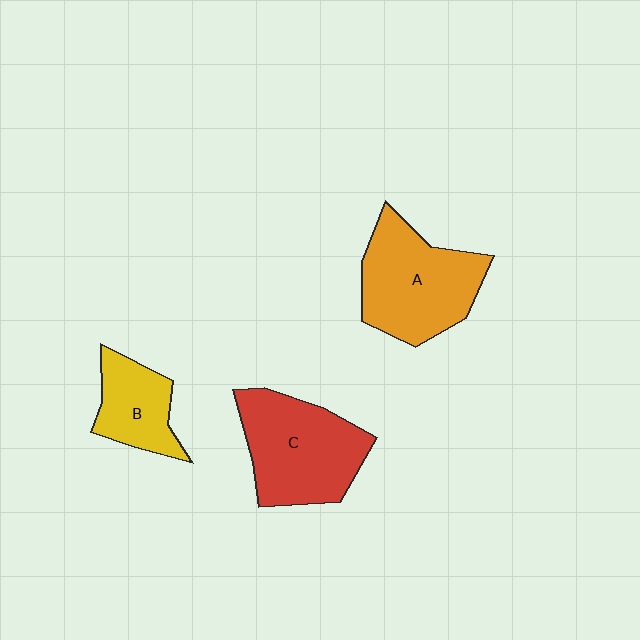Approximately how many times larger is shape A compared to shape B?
Approximately 1.8 times.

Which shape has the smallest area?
Shape B (yellow).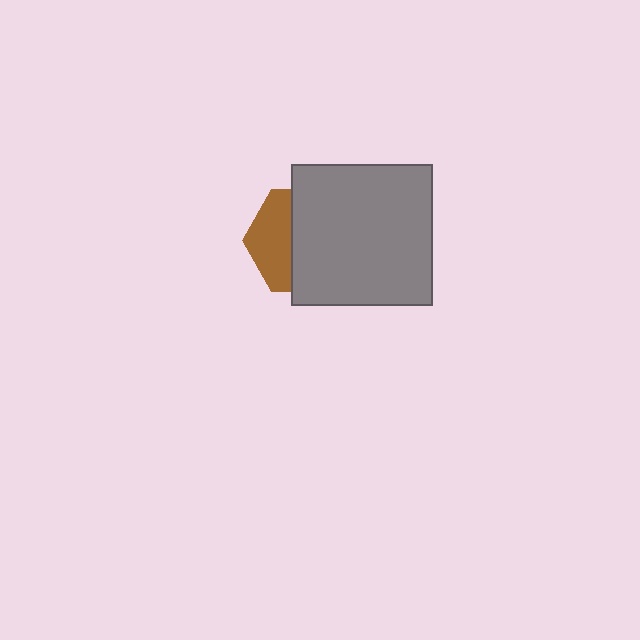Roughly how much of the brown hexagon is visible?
A small part of it is visible (roughly 40%).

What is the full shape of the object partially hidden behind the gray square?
The partially hidden object is a brown hexagon.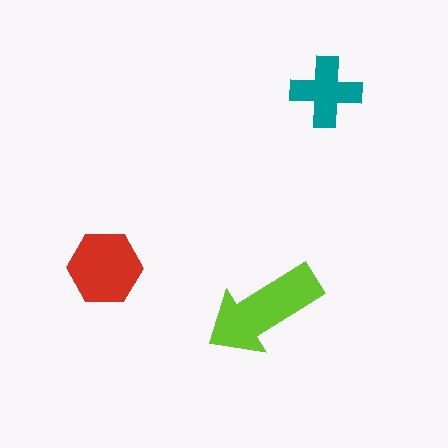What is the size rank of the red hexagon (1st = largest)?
2nd.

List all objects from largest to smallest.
The lime arrow, the red hexagon, the teal cross.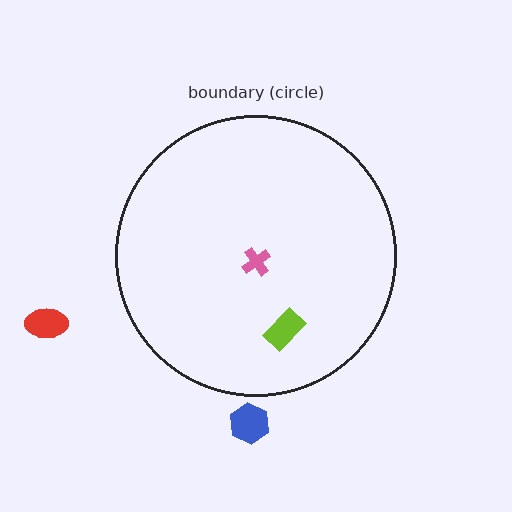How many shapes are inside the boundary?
2 inside, 2 outside.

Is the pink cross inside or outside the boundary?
Inside.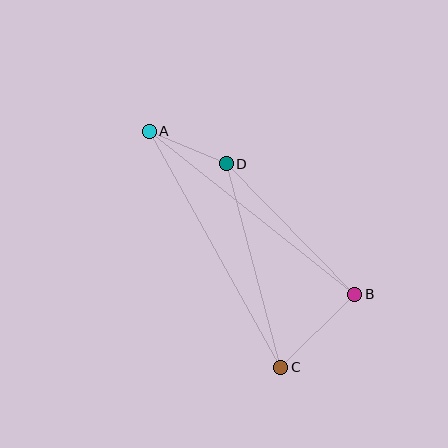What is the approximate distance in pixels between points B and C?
The distance between B and C is approximately 104 pixels.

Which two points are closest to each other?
Points A and D are closest to each other.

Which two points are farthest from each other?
Points A and C are farthest from each other.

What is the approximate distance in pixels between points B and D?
The distance between B and D is approximately 183 pixels.